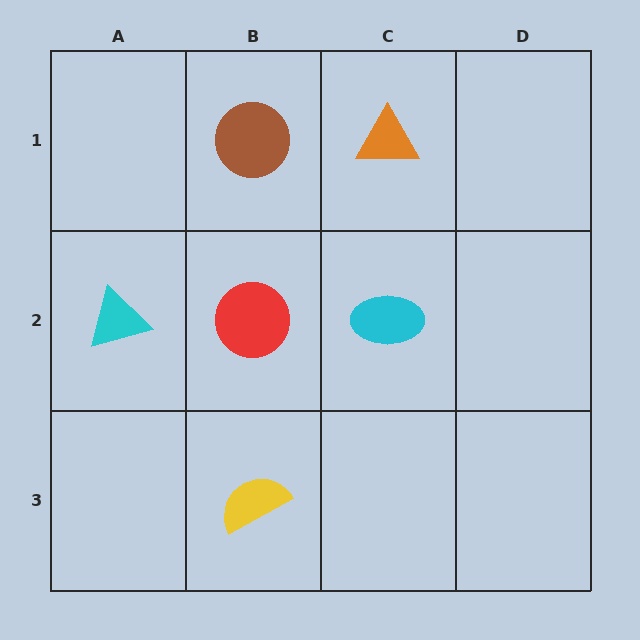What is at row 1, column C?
An orange triangle.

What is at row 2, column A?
A cyan triangle.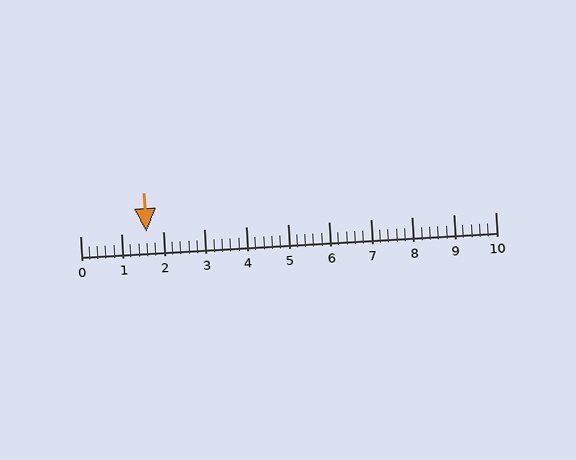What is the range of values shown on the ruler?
The ruler shows values from 0 to 10.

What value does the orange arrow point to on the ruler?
The orange arrow points to approximately 1.6.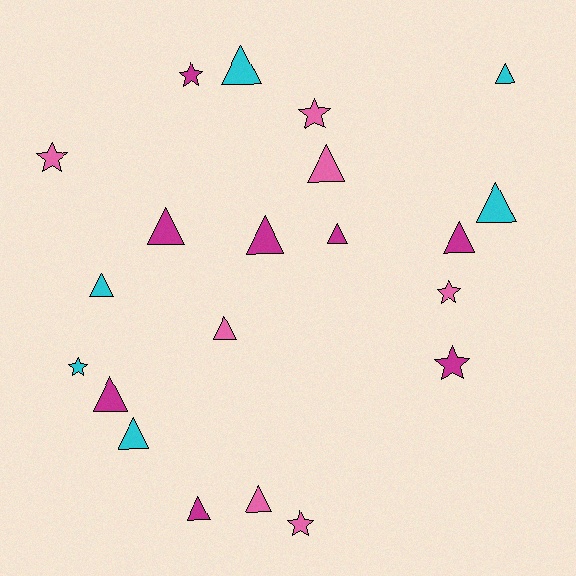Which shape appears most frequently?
Triangle, with 14 objects.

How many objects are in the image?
There are 21 objects.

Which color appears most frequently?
Magenta, with 8 objects.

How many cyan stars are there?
There is 1 cyan star.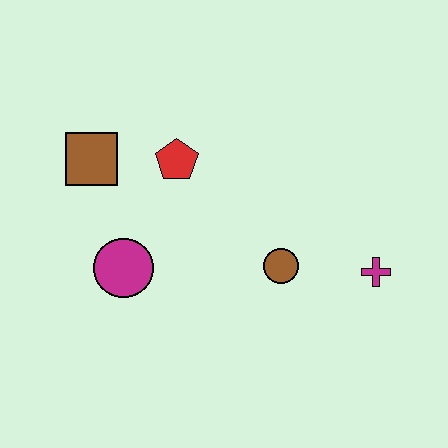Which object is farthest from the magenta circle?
The magenta cross is farthest from the magenta circle.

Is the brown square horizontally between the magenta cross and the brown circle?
No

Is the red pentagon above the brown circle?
Yes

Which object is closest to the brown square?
The red pentagon is closest to the brown square.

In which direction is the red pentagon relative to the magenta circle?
The red pentagon is above the magenta circle.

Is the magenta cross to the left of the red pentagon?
No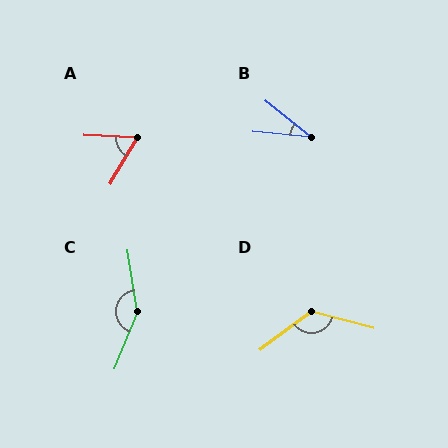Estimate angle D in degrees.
Approximately 128 degrees.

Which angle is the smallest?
B, at approximately 33 degrees.